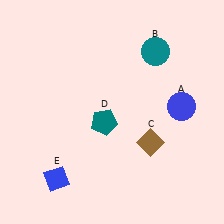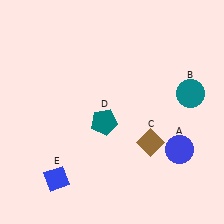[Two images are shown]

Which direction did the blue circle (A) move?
The blue circle (A) moved down.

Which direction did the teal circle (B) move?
The teal circle (B) moved down.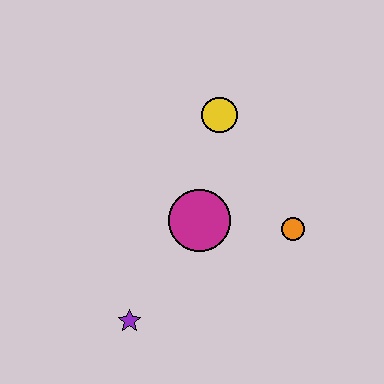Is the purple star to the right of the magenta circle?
No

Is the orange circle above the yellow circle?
No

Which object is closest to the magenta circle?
The orange circle is closest to the magenta circle.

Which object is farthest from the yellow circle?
The purple star is farthest from the yellow circle.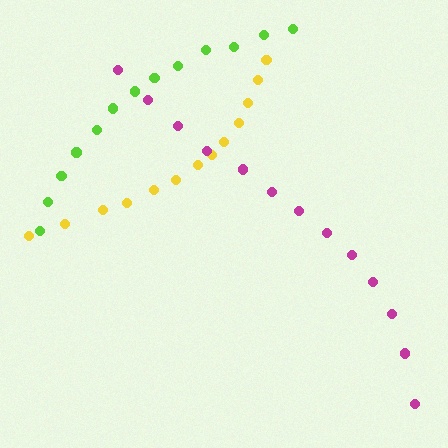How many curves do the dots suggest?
There are 3 distinct paths.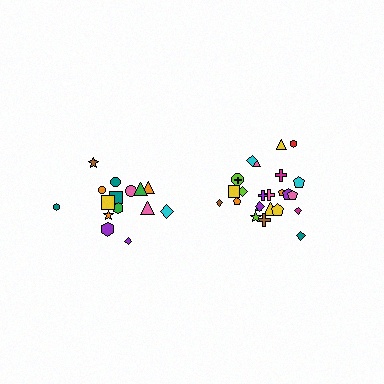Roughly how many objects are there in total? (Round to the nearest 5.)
Roughly 40 objects in total.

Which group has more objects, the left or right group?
The right group.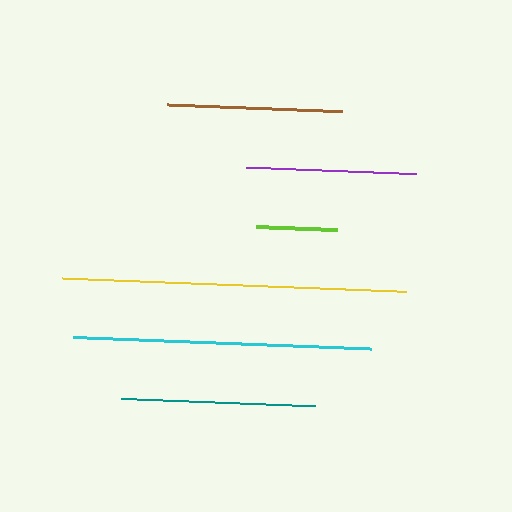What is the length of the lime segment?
The lime segment is approximately 81 pixels long.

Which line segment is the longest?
The yellow line is the longest at approximately 344 pixels.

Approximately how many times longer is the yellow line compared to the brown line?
The yellow line is approximately 2.0 times the length of the brown line.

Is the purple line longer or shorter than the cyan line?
The cyan line is longer than the purple line.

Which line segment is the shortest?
The lime line is the shortest at approximately 81 pixels.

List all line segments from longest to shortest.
From longest to shortest: yellow, cyan, teal, brown, purple, lime.